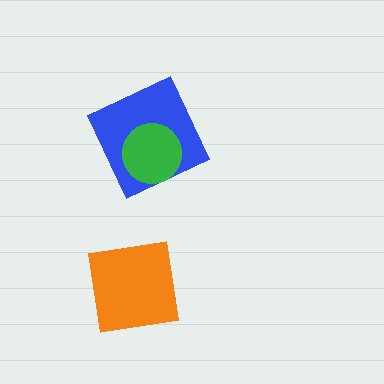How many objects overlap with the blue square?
1 object overlaps with the blue square.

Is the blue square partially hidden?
Yes, it is partially covered by another shape.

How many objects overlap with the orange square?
0 objects overlap with the orange square.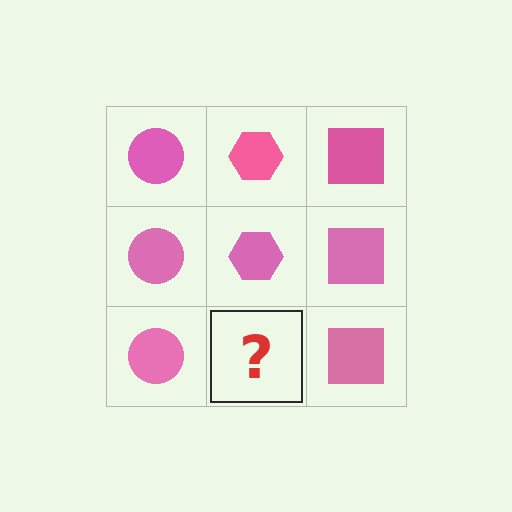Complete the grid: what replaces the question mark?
The question mark should be replaced with a pink hexagon.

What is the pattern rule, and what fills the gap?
The rule is that each column has a consistent shape. The gap should be filled with a pink hexagon.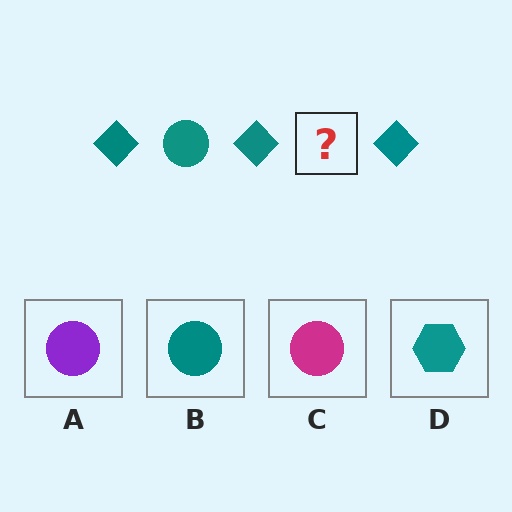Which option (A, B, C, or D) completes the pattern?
B.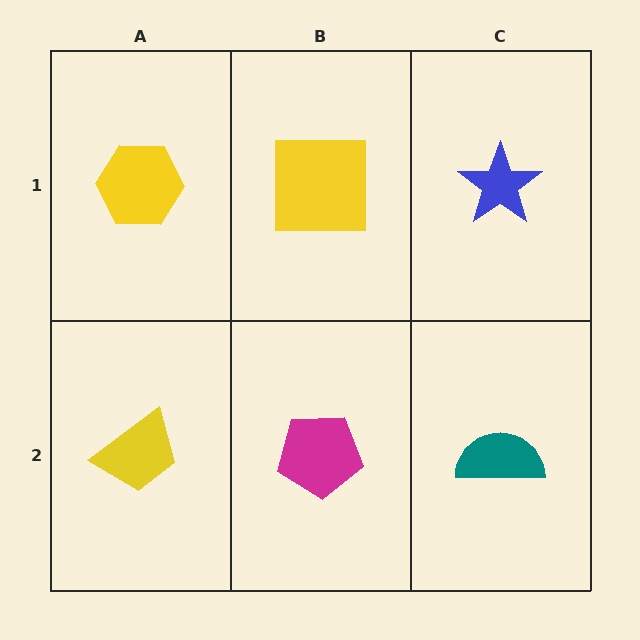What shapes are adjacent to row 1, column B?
A magenta pentagon (row 2, column B), a yellow hexagon (row 1, column A), a blue star (row 1, column C).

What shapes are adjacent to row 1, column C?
A teal semicircle (row 2, column C), a yellow square (row 1, column B).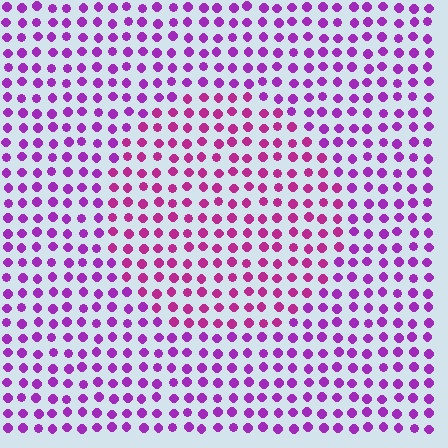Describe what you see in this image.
The image is filled with small purple elements in a uniform arrangement. A circle-shaped region is visible where the elements are tinted to a slightly different hue, forming a subtle color boundary.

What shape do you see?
I see a circle.